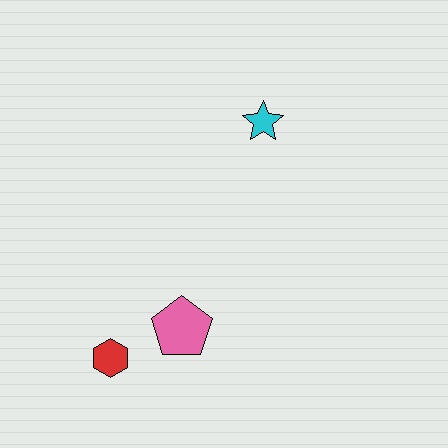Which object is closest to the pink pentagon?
The red hexagon is closest to the pink pentagon.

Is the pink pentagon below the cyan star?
Yes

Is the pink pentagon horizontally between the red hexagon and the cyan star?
Yes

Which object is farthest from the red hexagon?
The cyan star is farthest from the red hexagon.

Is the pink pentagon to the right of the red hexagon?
Yes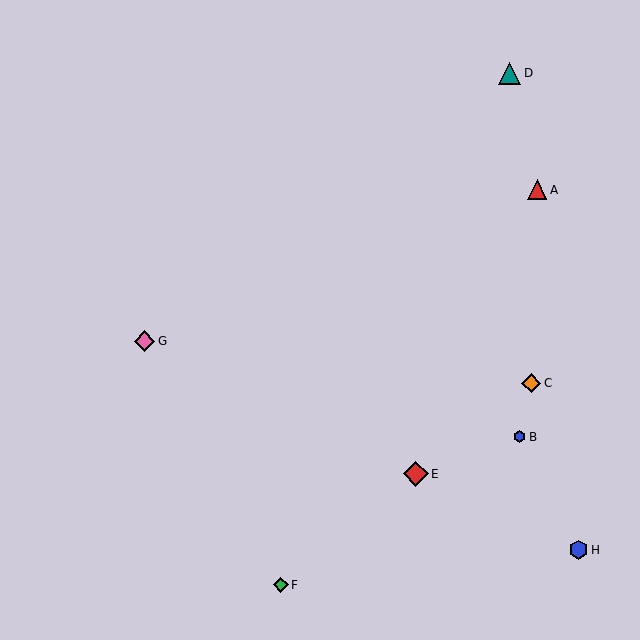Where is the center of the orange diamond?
The center of the orange diamond is at (531, 383).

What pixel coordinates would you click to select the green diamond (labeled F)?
Click at (281, 585) to select the green diamond F.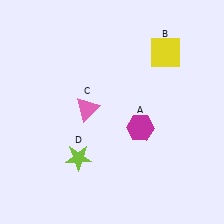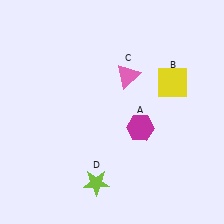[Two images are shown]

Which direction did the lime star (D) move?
The lime star (D) moved down.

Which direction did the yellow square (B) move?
The yellow square (B) moved down.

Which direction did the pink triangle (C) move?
The pink triangle (C) moved right.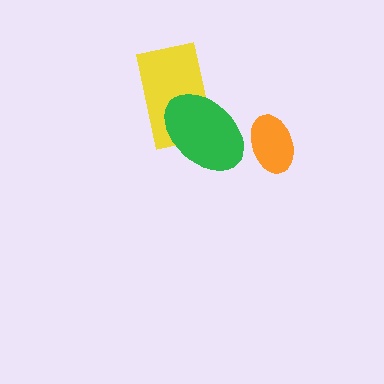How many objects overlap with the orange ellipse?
0 objects overlap with the orange ellipse.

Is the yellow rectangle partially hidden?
Yes, it is partially covered by another shape.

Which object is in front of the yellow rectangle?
The green ellipse is in front of the yellow rectangle.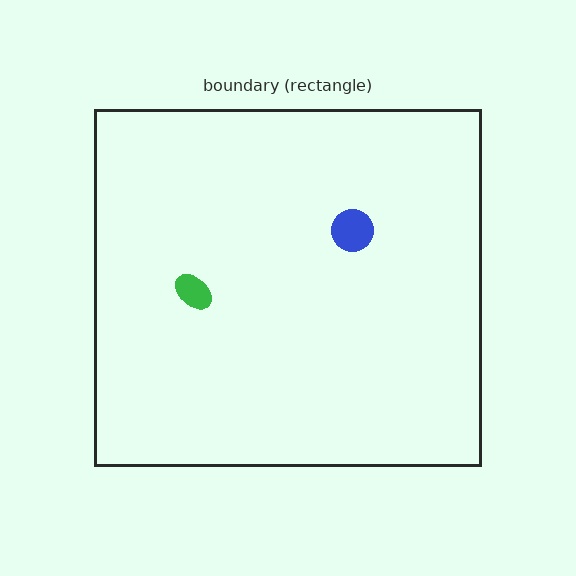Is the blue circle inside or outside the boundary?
Inside.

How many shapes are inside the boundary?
2 inside, 0 outside.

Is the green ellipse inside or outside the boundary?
Inside.